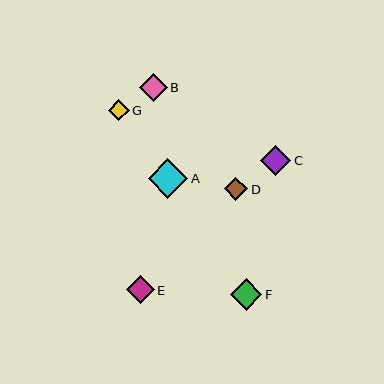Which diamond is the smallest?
Diamond G is the smallest with a size of approximately 21 pixels.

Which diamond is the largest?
Diamond A is the largest with a size of approximately 40 pixels.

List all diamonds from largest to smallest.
From largest to smallest: A, F, C, E, B, D, G.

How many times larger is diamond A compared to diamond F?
Diamond A is approximately 1.3 times the size of diamond F.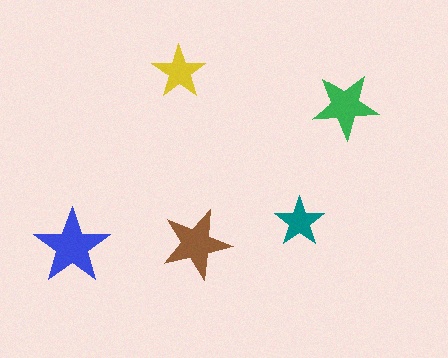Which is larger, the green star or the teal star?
The green one.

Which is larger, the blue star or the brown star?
The blue one.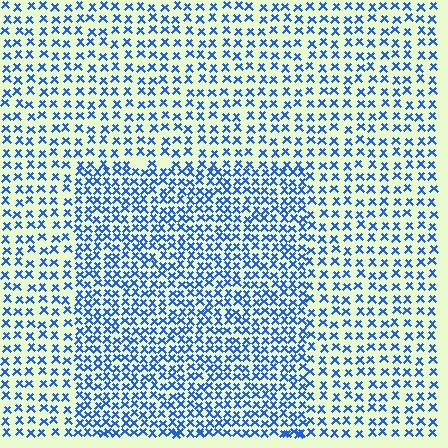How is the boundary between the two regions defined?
The boundary is defined by a change in element density (approximately 1.7x ratio). All elements are the same color, size, and shape.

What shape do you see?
I see a rectangle.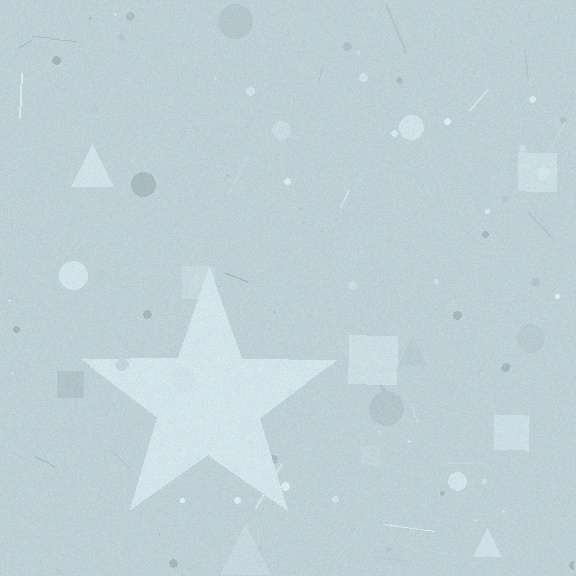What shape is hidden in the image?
A star is hidden in the image.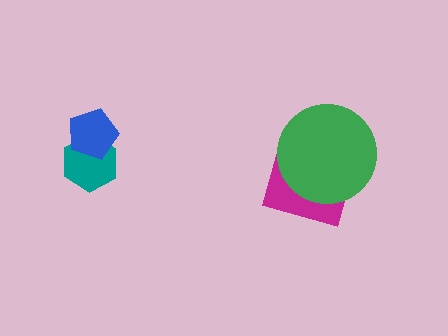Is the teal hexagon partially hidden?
Yes, it is partially covered by another shape.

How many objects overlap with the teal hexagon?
1 object overlaps with the teal hexagon.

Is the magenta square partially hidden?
Yes, it is partially covered by another shape.